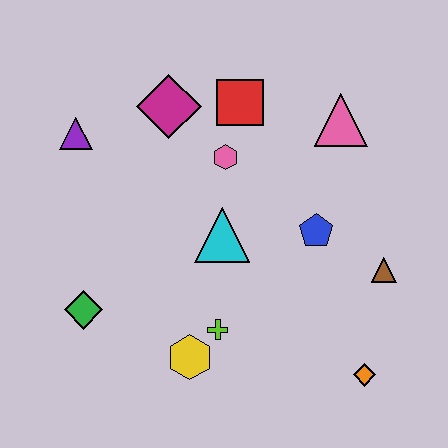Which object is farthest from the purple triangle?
The orange diamond is farthest from the purple triangle.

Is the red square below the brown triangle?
No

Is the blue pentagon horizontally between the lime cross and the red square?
No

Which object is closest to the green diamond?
The yellow hexagon is closest to the green diamond.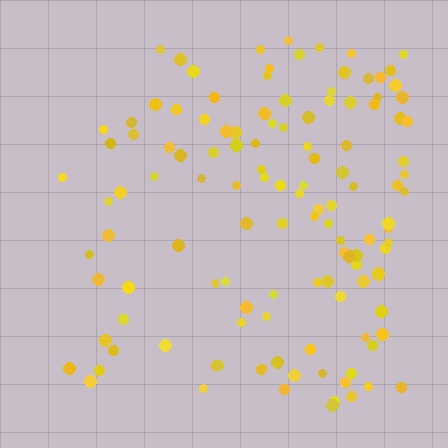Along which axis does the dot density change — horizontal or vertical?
Horizontal.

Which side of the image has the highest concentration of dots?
The right.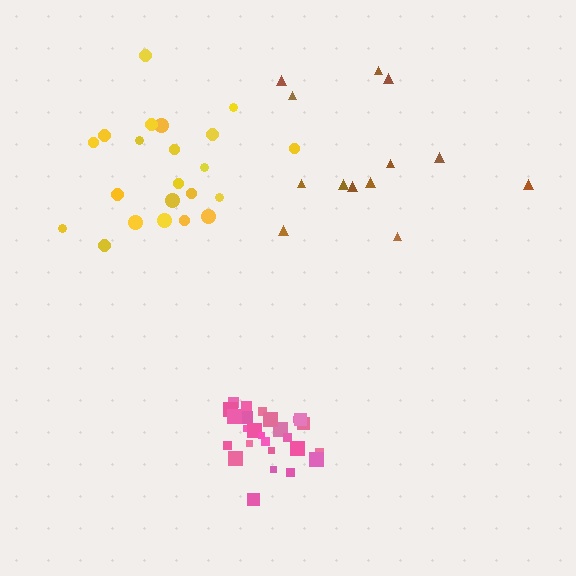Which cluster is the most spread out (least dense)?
Brown.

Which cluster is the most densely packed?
Pink.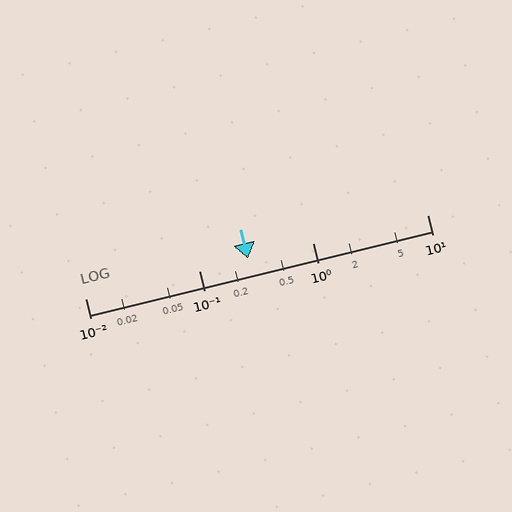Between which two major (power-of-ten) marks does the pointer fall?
The pointer is between 0.1 and 1.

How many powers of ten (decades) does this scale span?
The scale spans 3 decades, from 0.01 to 10.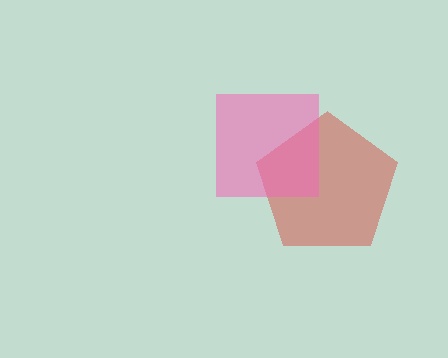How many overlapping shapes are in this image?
There are 2 overlapping shapes in the image.